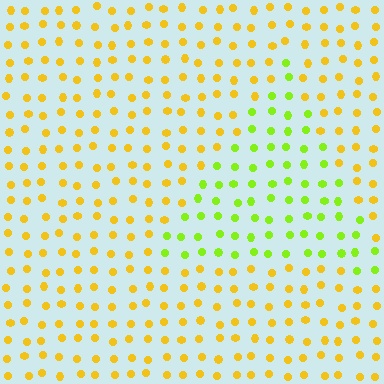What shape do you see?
I see a triangle.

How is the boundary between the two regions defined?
The boundary is defined purely by a slight shift in hue (about 44 degrees). Spacing, size, and orientation are identical on both sides.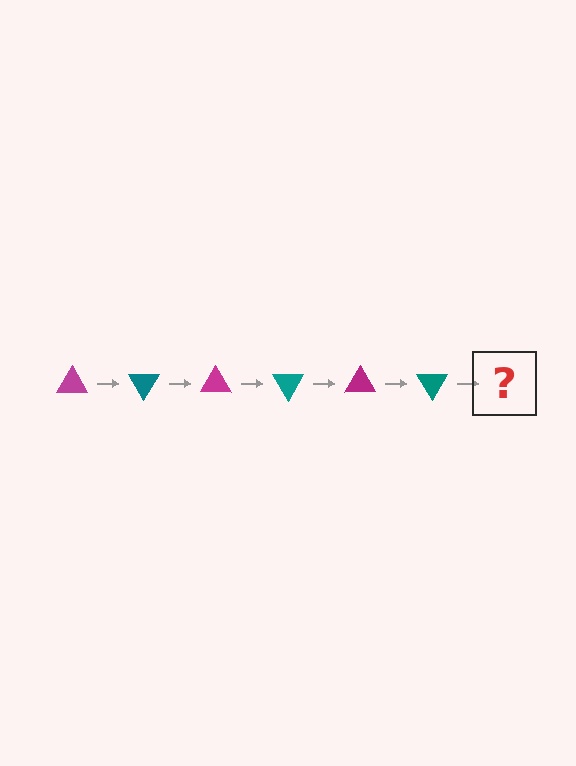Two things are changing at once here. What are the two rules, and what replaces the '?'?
The two rules are that it rotates 60 degrees each step and the color cycles through magenta and teal. The '?' should be a magenta triangle, rotated 360 degrees from the start.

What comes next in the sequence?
The next element should be a magenta triangle, rotated 360 degrees from the start.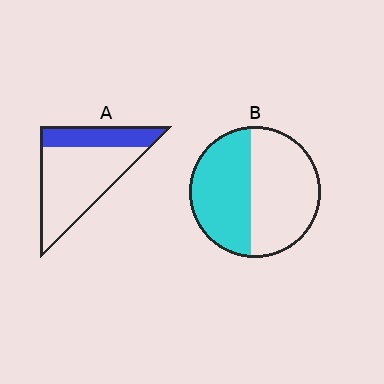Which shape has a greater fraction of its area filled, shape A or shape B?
Shape B.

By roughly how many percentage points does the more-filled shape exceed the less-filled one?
By roughly 15 percentage points (B over A).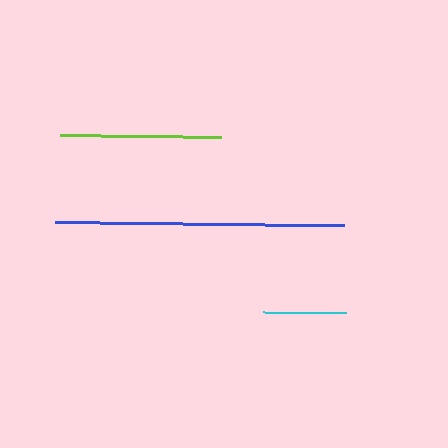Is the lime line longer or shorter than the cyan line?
The lime line is longer than the cyan line.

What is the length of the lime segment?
The lime segment is approximately 161 pixels long.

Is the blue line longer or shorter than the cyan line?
The blue line is longer than the cyan line.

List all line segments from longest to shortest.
From longest to shortest: blue, lime, cyan.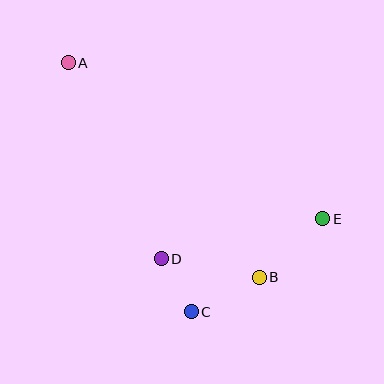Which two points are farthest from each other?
Points A and E are farthest from each other.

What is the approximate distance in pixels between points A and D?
The distance between A and D is approximately 217 pixels.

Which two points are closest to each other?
Points C and D are closest to each other.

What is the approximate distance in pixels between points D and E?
The distance between D and E is approximately 166 pixels.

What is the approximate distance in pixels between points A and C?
The distance between A and C is approximately 278 pixels.